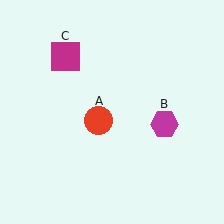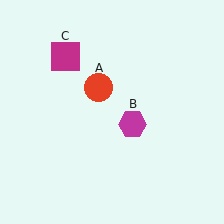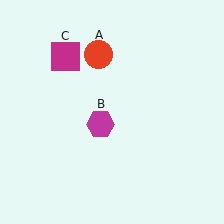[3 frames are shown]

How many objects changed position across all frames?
2 objects changed position: red circle (object A), magenta hexagon (object B).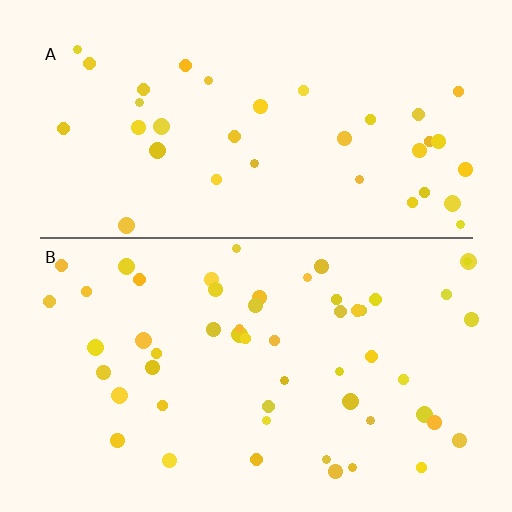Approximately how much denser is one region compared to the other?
Approximately 1.5× — region B over region A.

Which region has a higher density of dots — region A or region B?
B (the bottom).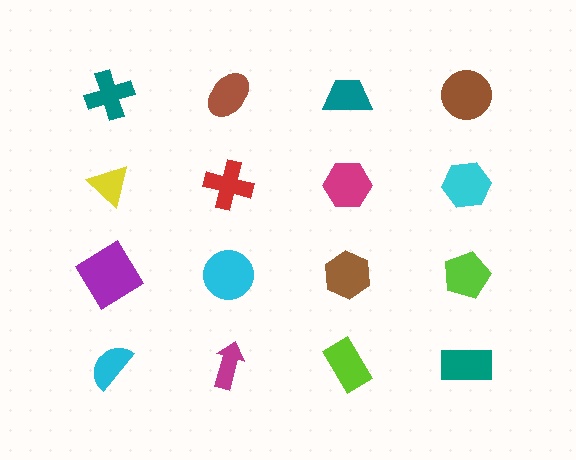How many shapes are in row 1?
4 shapes.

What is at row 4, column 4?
A teal rectangle.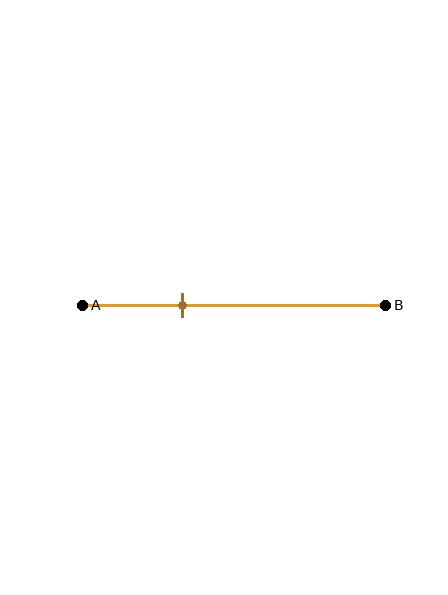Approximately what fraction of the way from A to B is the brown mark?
The brown mark is approximately 35% of the way from A to B.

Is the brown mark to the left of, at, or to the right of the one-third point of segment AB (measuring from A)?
The brown mark is approximately at the one-third point of segment AB.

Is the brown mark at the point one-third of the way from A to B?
Yes, the mark is approximately at the one-third point.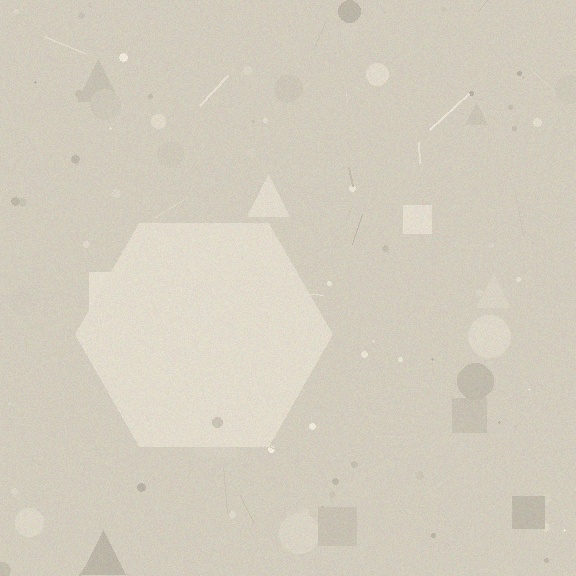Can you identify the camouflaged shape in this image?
The camouflaged shape is a hexagon.